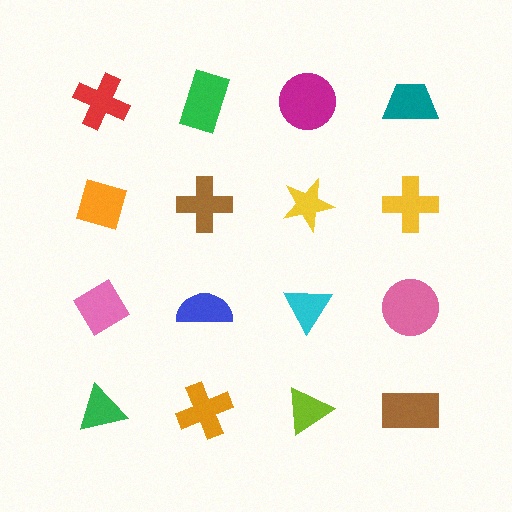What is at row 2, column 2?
A brown cross.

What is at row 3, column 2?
A blue semicircle.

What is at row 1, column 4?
A teal trapezoid.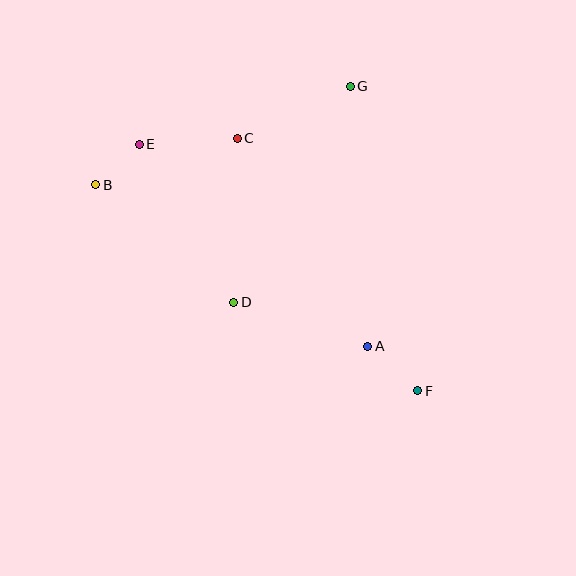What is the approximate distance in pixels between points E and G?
The distance between E and G is approximately 219 pixels.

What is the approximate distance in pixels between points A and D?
The distance between A and D is approximately 141 pixels.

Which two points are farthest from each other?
Points B and F are farthest from each other.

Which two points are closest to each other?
Points B and E are closest to each other.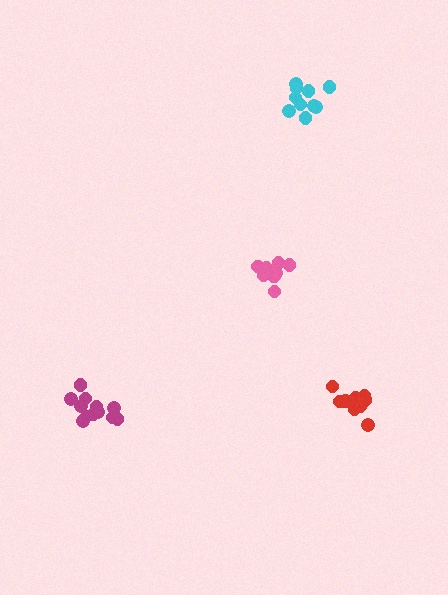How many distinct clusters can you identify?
There are 4 distinct clusters.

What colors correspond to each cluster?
The clusters are colored: pink, red, magenta, cyan.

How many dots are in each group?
Group 1: 9 dots, Group 2: 12 dots, Group 3: 12 dots, Group 4: 10 dots (43 total).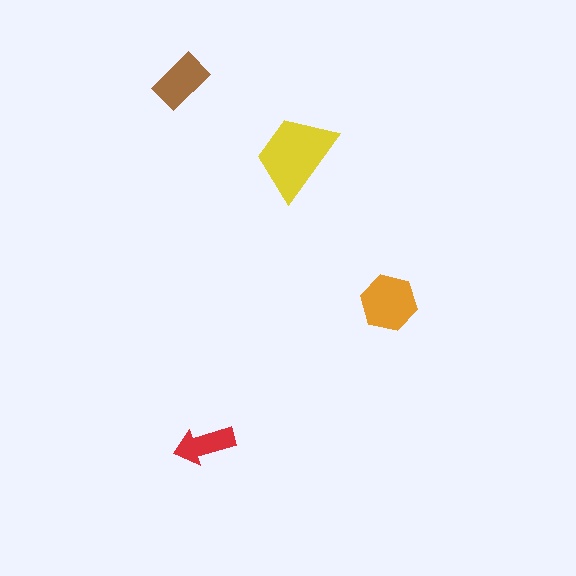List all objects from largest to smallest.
The yellow trapezoid, the orange hexagon, the brown rectangle, the red arrow.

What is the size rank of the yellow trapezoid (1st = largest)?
1st.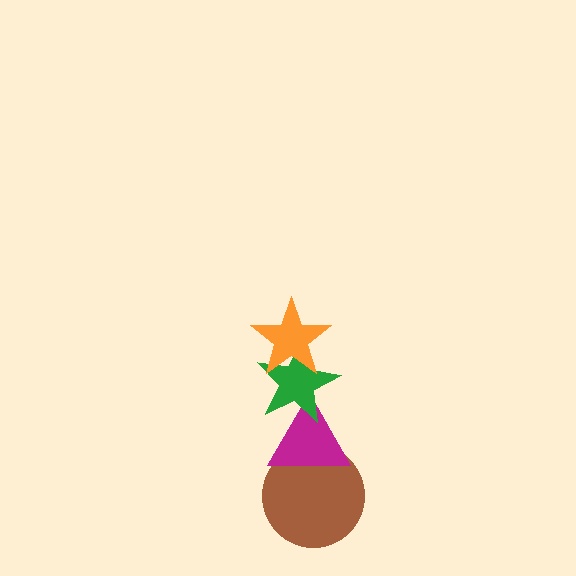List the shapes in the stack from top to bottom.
From top to bottom: the orange star, the green star, the magenta triangle, the brown circle.